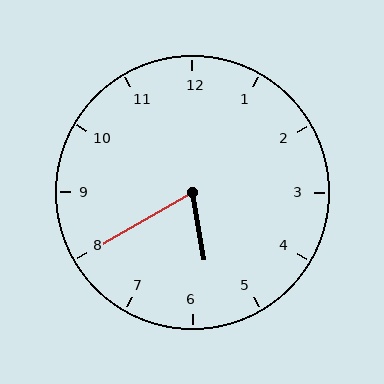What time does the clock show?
5:40.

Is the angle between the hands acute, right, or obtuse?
It is acute.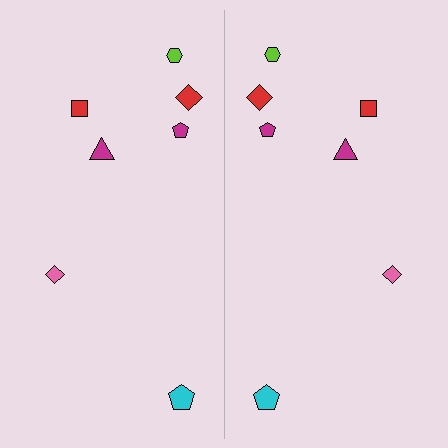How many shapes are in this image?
There are 14 shapes in this image.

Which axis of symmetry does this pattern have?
The pattern has a vertical axis of symmetry running through the center of the image.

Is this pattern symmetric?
Yes, this pattern has bilateral (reflection) symmetry.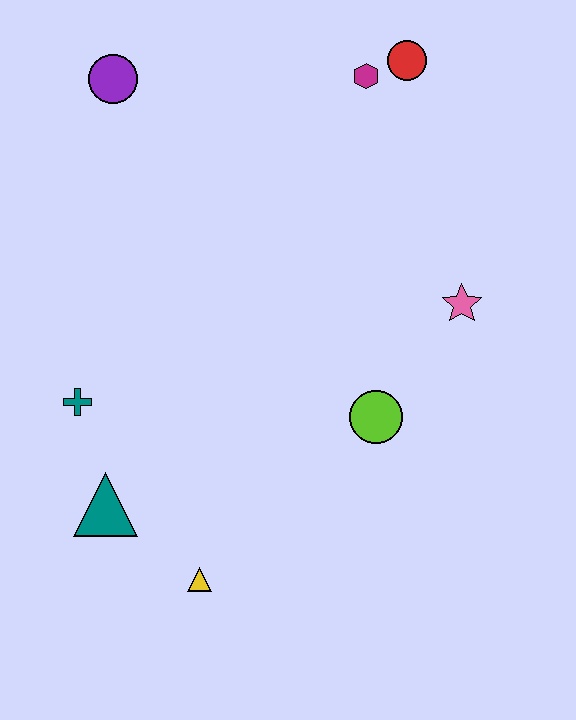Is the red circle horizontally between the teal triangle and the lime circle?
No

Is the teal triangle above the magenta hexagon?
No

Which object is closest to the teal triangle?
The teal cross is closest to the teal triangle.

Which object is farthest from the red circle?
The yellow triangle is farthest from the red circle.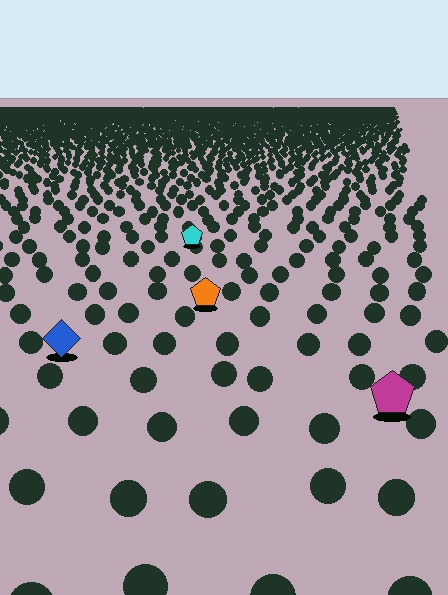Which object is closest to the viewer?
The magenta pentagon is closest. The texture marks near it are larger and more spread out.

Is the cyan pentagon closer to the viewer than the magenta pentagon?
No. The magenta pentagon is closer — you can tell from the texture gradient: the ground texture is coarser near it.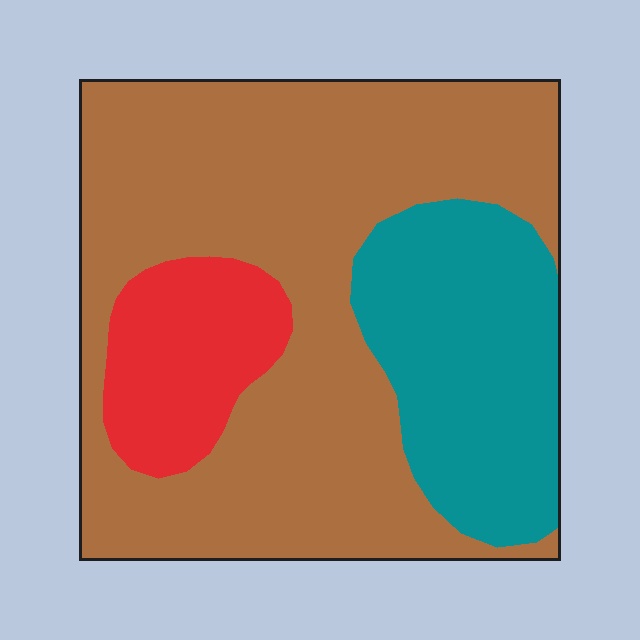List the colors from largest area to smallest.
From largest to smallest: brown, teal, red.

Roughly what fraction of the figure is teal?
Teal covers around 25% of the figure.